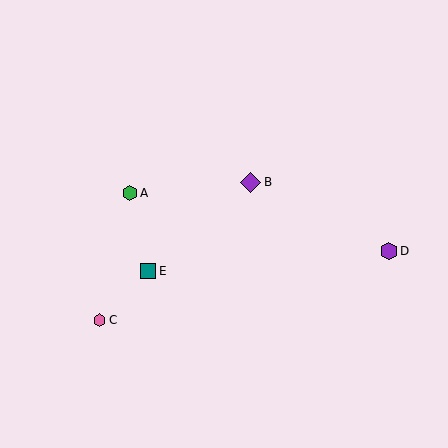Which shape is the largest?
The purple diamond (labeled B) is the largest.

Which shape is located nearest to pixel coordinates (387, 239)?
The purple hexagon (labeled D) at (389, 251) is nearest to that location.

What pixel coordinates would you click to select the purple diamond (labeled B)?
Click at (251, 182) to select the purple diamond B.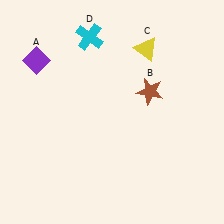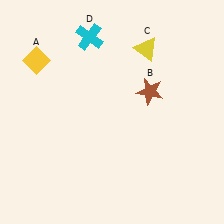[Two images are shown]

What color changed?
The diamond (A) changed from purple in Image 1 to yellow in Image 2.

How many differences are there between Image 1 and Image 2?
There is 1 difference between the two images.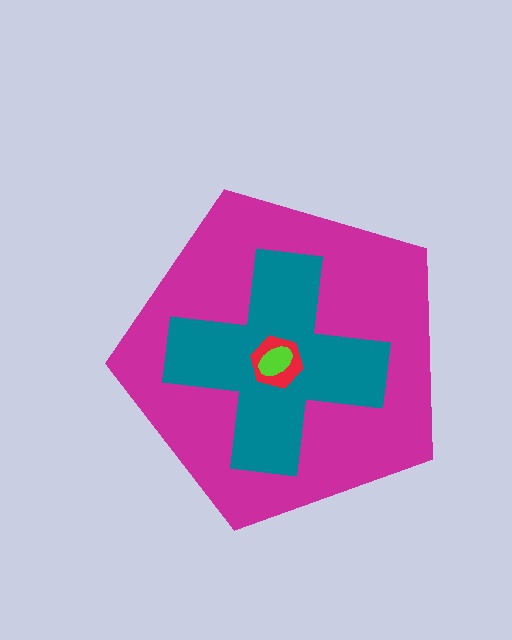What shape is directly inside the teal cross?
The red hexagon.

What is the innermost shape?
The lime ellipse.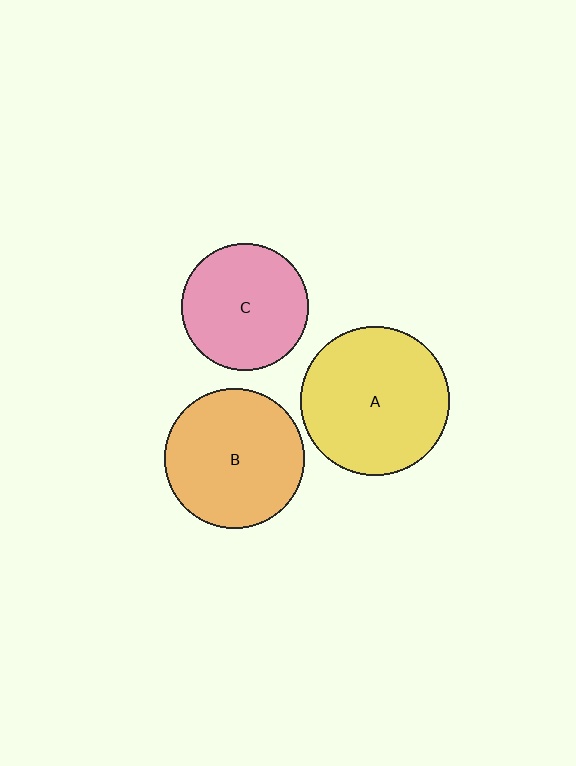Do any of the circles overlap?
No, none of the circles overlap.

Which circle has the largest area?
Circle A (yellow).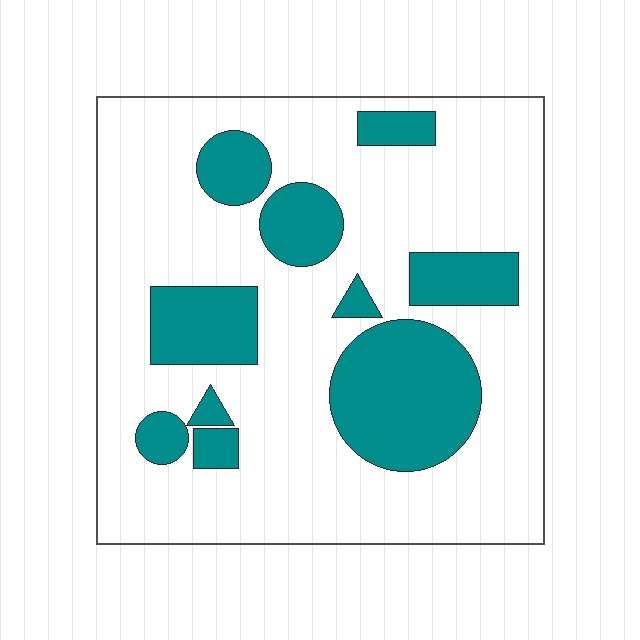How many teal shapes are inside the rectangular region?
10.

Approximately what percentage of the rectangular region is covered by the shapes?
Approximately 25%.